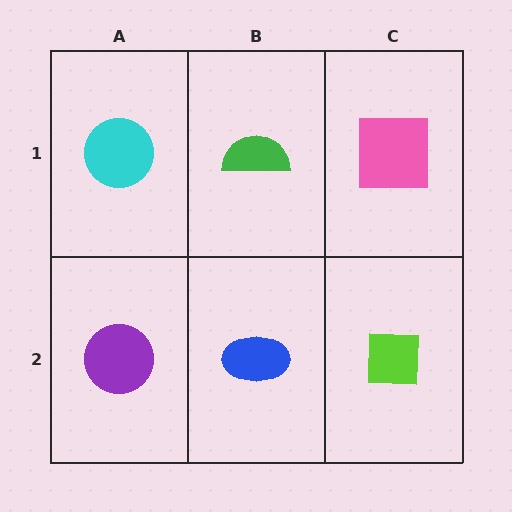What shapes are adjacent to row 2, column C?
A pink square (row 1, column C), a blue ellipse (row 2, column B).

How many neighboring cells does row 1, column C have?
2.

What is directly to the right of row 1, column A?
A green semicircle.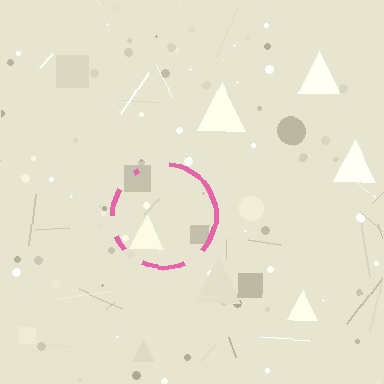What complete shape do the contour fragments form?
The contour fragments form a circle.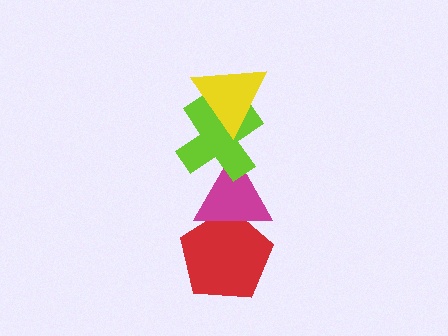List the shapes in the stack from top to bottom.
From top to bottom: the yellow triangle, the lime cross, the magenta triangle, the red pentagon.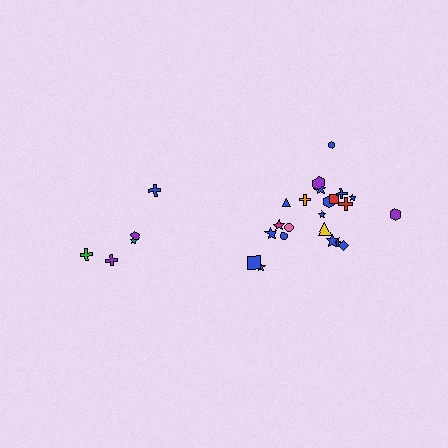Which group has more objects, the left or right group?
The right group.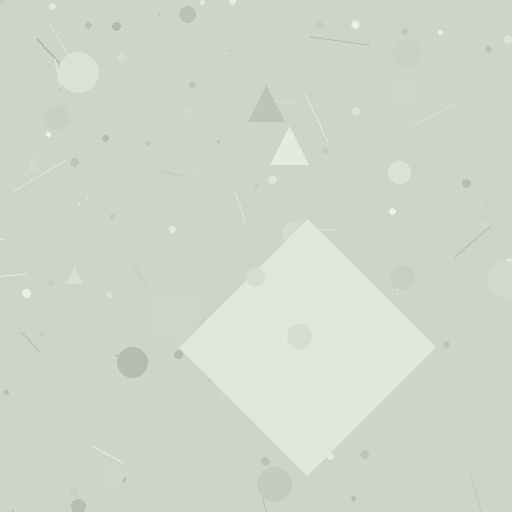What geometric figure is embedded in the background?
A diamond is embedded in the background.